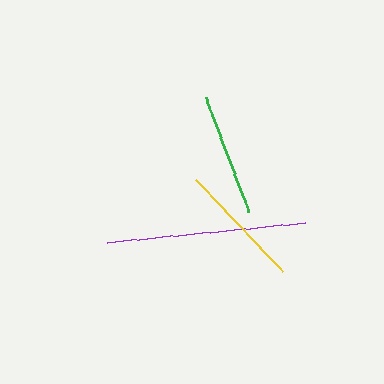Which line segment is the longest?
The purple line is the longest at approximately 200 pixels.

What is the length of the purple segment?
The purple segment is approximately 200 pixels long.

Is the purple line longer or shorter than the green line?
The purple line is longer than the green line.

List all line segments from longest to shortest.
From longest to shortest: purple, yellow, green.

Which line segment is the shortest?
The green line is the shortest at approximately 122 pixels.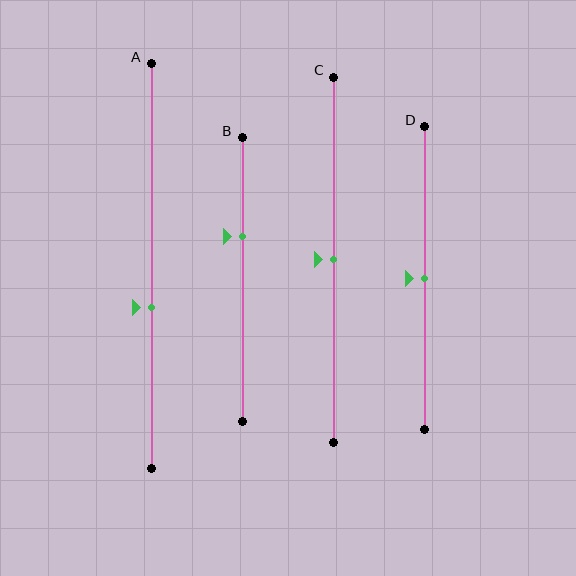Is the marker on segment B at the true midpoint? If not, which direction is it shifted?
No, the marker on segment B is shifted upward by about 15% of the segment length.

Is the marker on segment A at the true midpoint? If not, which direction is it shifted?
No, the marker on segment A is shifted downward by about 10% of the segment length.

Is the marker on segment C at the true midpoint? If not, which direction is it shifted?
Yes, the marker on segment C is at the true midpoint.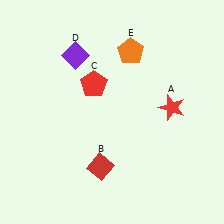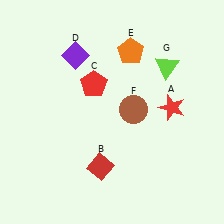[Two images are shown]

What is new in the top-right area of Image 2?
A brown circle (F) was added in the top-right area of Image 2.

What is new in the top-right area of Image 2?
A lime triangle (G) was added in the top-right area of Image 2.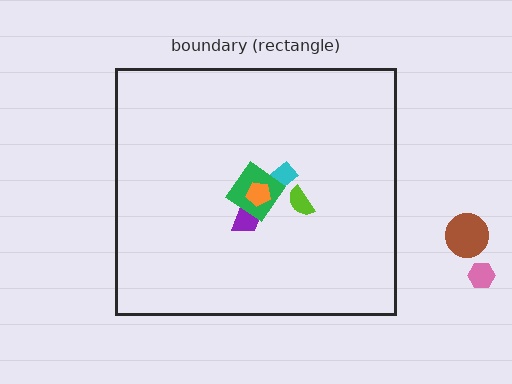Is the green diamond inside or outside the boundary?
Inside.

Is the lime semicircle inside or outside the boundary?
Inside.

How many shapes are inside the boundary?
5 inside, 2 outside.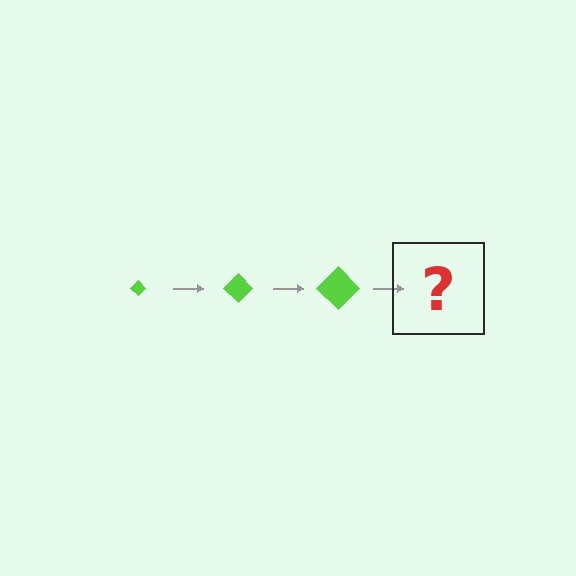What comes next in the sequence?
The next element should be a lime diamond, larger than the previous one.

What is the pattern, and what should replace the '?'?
The pattern is that the diamond gets progressively larger each step. The '?' should be a lime diamond, larger than the previous one.